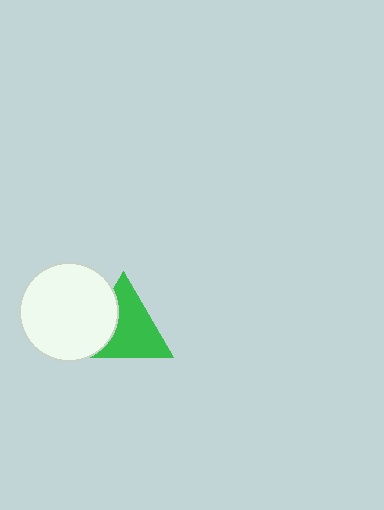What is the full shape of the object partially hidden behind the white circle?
The partially hidden object is a green triangle.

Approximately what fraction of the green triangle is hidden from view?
Roughly 31% of the green triangle is hidden behind the white circle.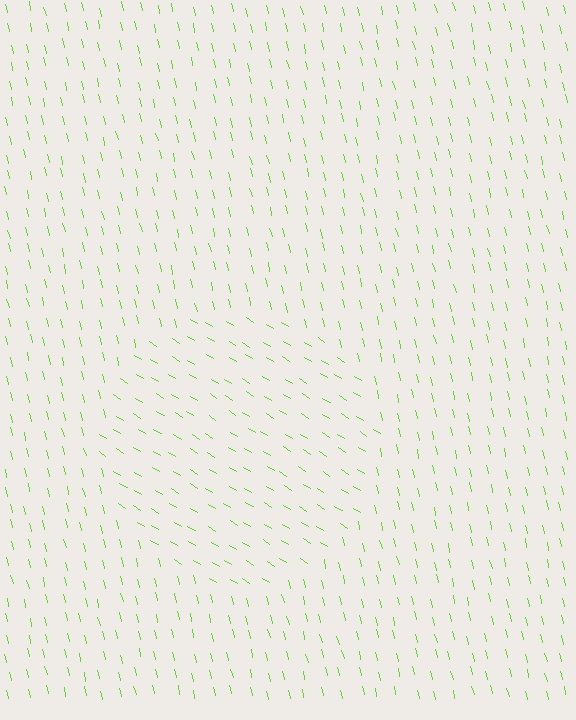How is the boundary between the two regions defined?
The boundary is defined purely by a change in line orientation (approximately 45 degrees difference). All lines are the same color and thickness.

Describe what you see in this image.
The image is filled with small lime line segments. A circle region in the image has lines oriented differently from the surrounding lines, creating a visible texture boundary.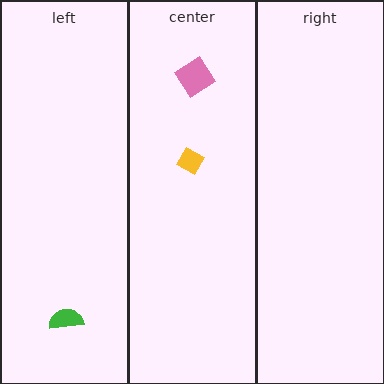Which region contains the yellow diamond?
The center region.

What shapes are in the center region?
The yellow diamond, the pink diamond.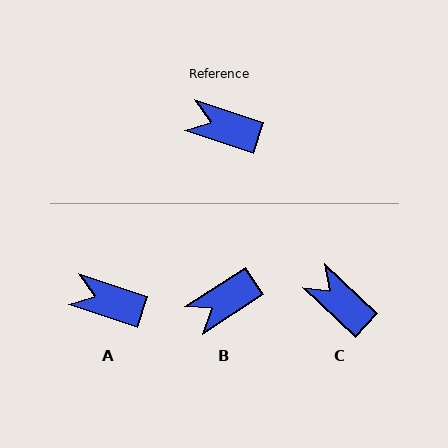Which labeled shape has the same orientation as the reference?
A.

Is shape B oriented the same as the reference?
No, it is off by about 51 degrees.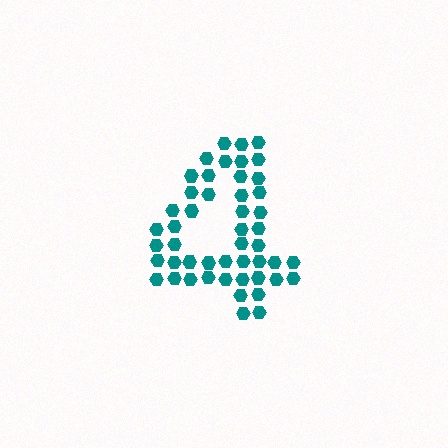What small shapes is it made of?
It is made of small hexagons.